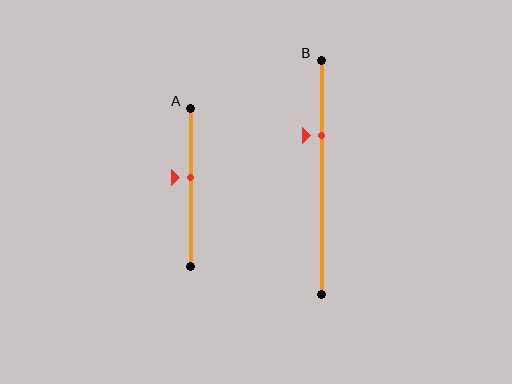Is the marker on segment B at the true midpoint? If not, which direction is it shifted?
No, the marker on segment B is shifted upward by about 18% of the segment length.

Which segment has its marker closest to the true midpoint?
Segment A has its marker closest to the true midpoint.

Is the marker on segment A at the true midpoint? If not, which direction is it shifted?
No, the marker on segment A is shifted upward by about 6% of the segment length.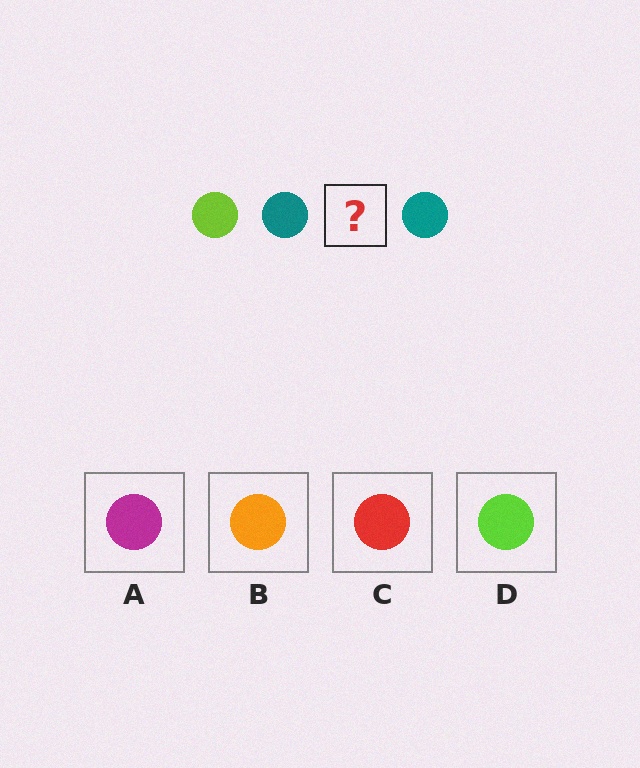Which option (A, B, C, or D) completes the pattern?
D.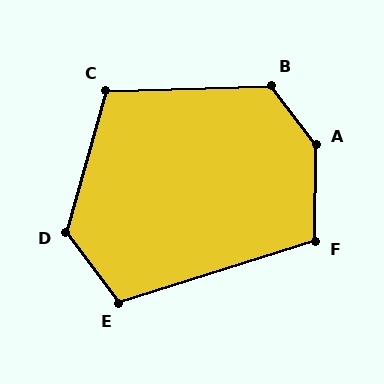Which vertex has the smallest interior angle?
C, at approximately 108 degrees.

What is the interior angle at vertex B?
Approximately 125 degrees (obtuse).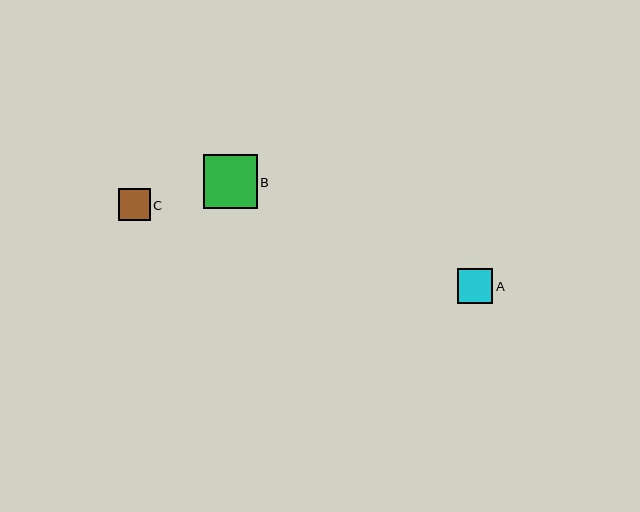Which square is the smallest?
Square C is the smallest with a size of approximately 32 pixels.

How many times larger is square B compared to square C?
Square B is approximately 1.7 times the size of square C.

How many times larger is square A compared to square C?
Square A is approximately 1.1 times the size of square C.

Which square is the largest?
Square B is the largest with a size of approximately 54 pixels.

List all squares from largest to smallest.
From largest to smallest: B, A, C.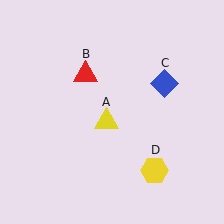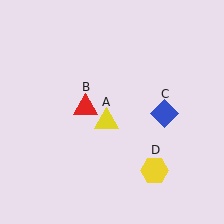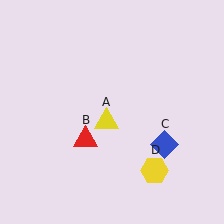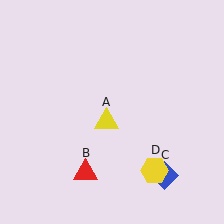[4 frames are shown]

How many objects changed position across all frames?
2 objects changed position: red triangle (object B), blue diamond (object C).